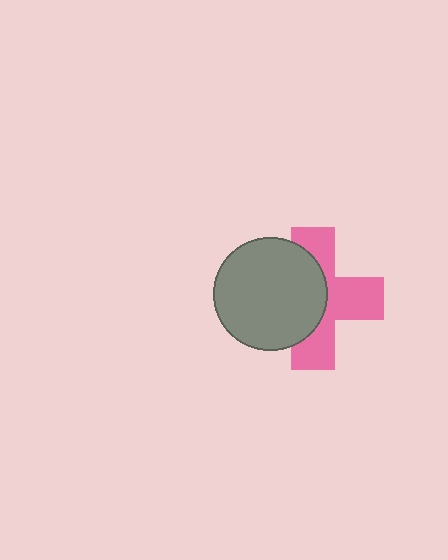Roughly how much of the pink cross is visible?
About half of it is visible (roughly 53%).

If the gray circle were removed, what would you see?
You would see the complete pink cross.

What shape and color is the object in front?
The object in front is a gray circle.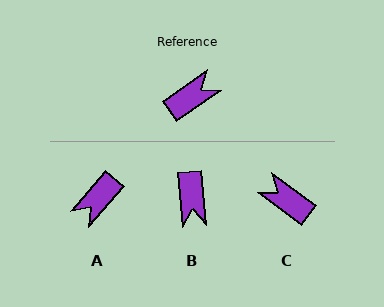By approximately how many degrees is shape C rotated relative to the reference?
Approximately 109 degrees counter-clockwise.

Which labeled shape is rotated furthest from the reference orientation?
A, about 165 degrees away.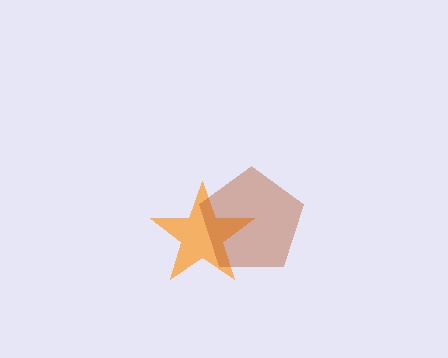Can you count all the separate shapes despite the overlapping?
Yes, there are 2 separate shapes.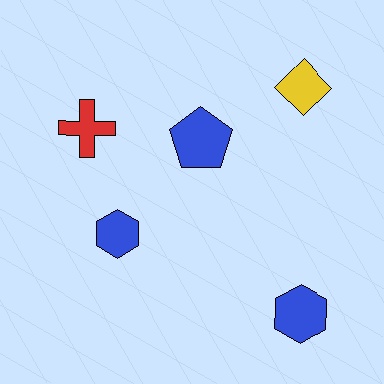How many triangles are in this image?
There are no triangles.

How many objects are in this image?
There are 5 objects.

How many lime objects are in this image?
There are no lime objects.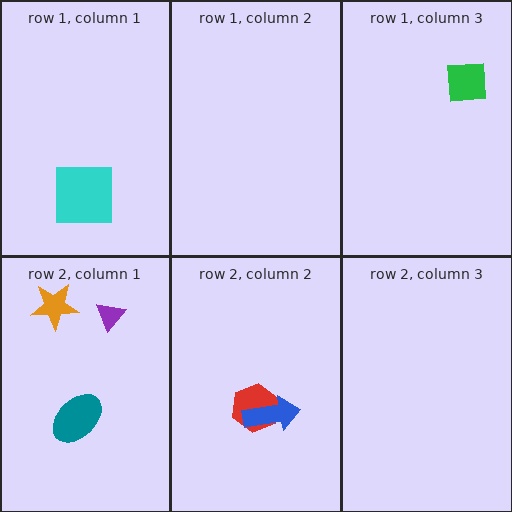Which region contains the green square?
The row 1, column 3 region.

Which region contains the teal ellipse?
The row 2, column 1 region.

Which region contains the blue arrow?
The row 2, column 2 region.